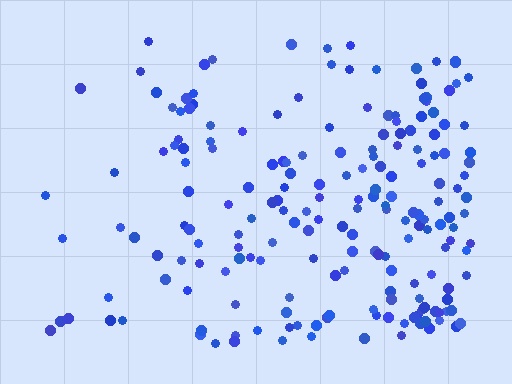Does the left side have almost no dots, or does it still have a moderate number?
Still a moderate number, just noticeably fewer than the right.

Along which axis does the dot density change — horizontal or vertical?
Horizontal.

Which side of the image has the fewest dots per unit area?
The left.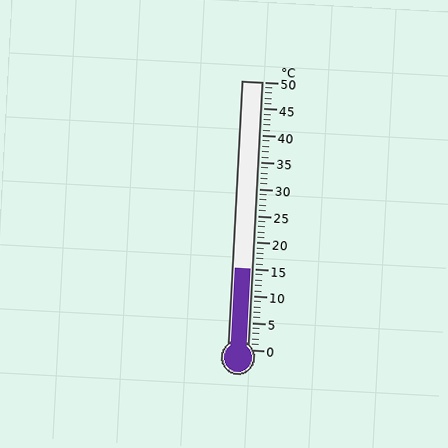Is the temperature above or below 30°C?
The temperature is below 30°C.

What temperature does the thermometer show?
The thermometer shows approximately 15°C.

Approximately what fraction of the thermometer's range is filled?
The thermometer is filled to approximately 30% of its range.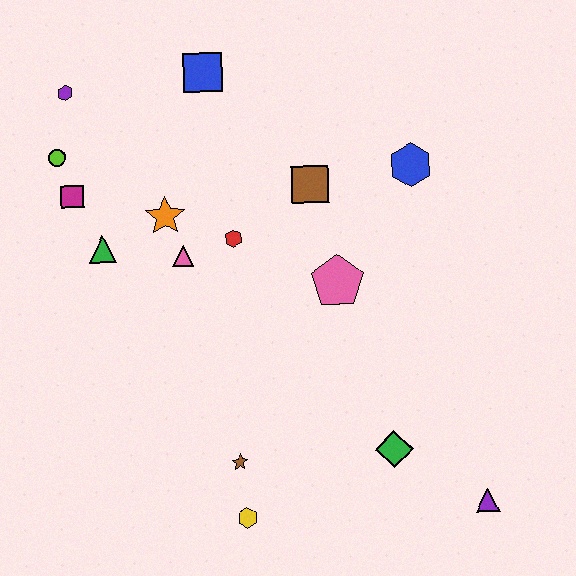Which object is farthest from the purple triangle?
The purple hexagon is farthest from the purple triangle.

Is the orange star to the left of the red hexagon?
Yes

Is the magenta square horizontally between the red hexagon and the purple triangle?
No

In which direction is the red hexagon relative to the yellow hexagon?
The red hexagon is above the yellow hexagon.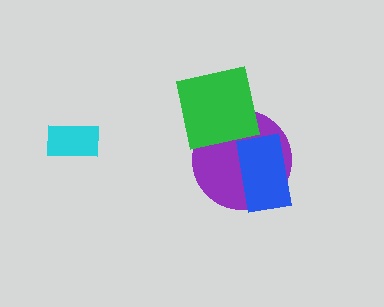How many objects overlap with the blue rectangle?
1 object overlaps with the blue rectangle.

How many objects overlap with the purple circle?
2 objects overlap with the purple circle.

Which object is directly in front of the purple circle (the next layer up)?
The blue rectangle is directly in front of the purple circle.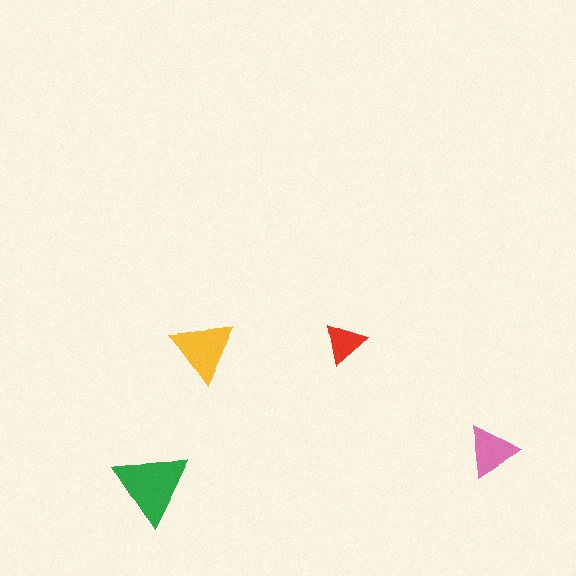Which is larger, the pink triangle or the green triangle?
The green one.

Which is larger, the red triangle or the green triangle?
The green one.